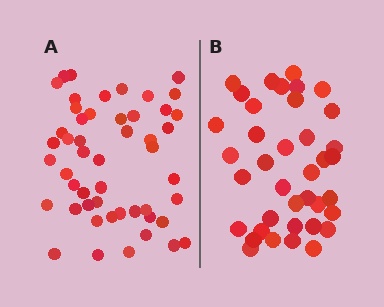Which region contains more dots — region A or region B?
Region A (the left region) has more dots.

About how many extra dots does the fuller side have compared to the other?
Region A has roughly 12 or so more dots than region B.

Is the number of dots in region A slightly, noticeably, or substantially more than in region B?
Region A has noticeably more, but not dramatically so. The ratio is roughly 1.3 to 1.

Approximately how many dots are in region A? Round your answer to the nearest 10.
About 50 dots.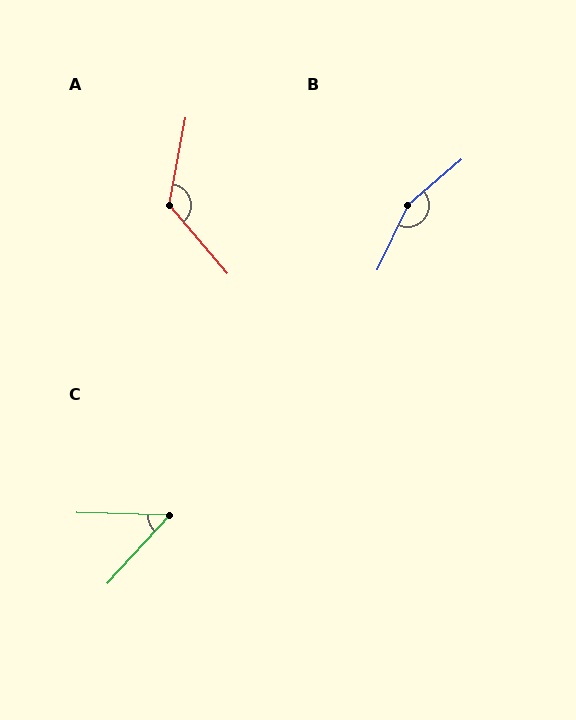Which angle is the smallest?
C, at approximately 49 degrees.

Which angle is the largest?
B, at approximately 156 degrees.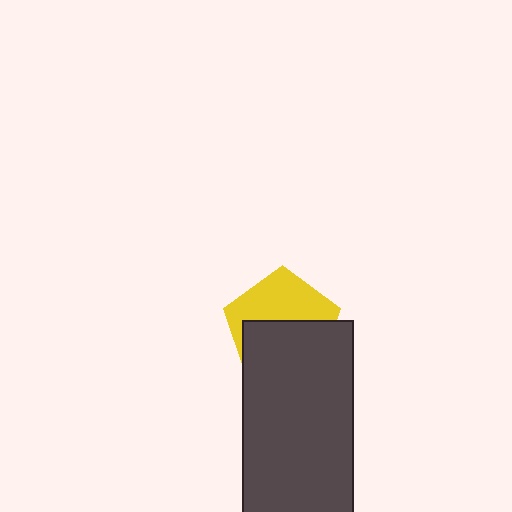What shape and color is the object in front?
The object in front is a dark gray rectangle.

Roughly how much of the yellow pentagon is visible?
About half of it is visible (roughly 45%).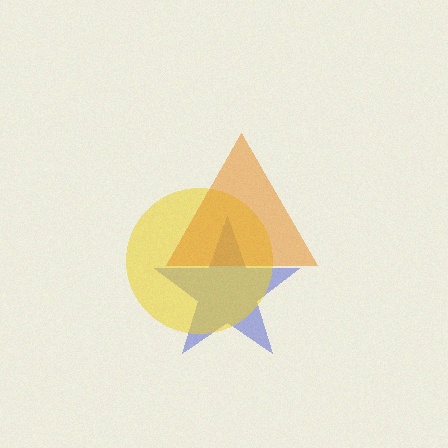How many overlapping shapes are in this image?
There are 3 overlapping shapes in the image.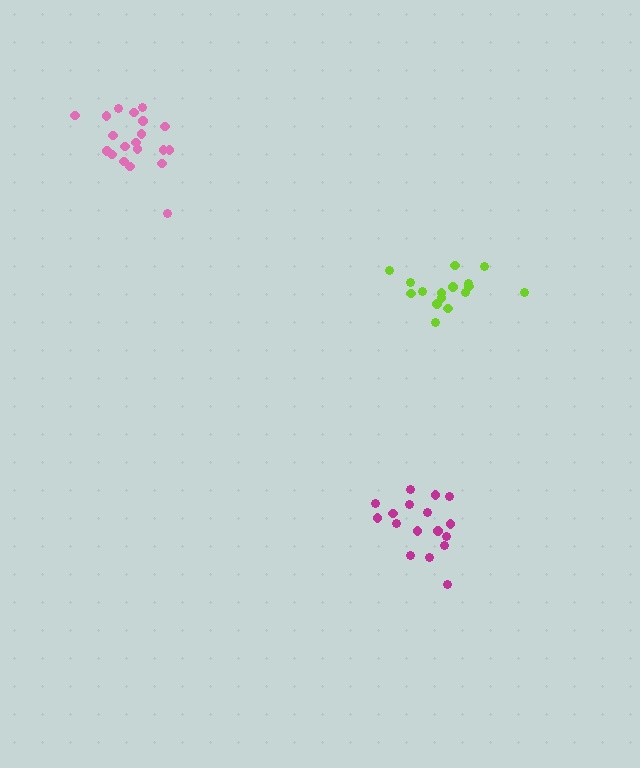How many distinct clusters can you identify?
There are 3 distinct clusters.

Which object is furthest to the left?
The pink cluster is leftmost.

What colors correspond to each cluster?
The clusters are colored: pink, lime, magenta.